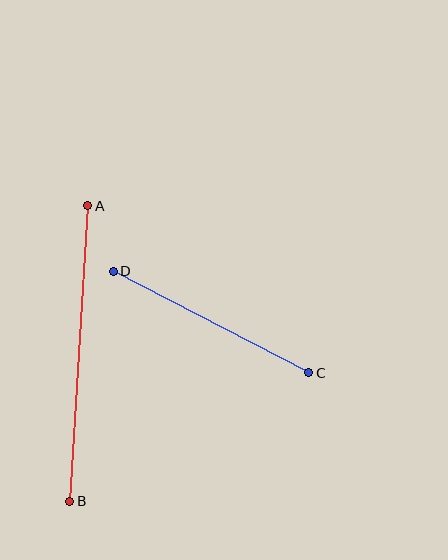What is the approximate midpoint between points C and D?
The midpoint is at approximately (211, 322) pixels.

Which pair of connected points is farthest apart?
Points A and B are farthest apart.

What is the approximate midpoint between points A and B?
The midpoint is at approximately (79, 353) pixels.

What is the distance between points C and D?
The distance is approximately 220 pixels.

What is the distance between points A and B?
The distance is approximately 296 pixels.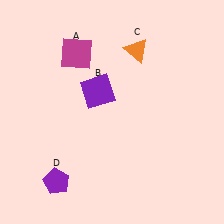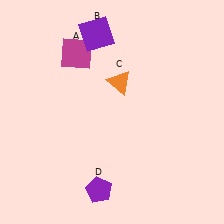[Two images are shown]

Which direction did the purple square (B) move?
The purple square (B) moved up.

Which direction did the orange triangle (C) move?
The orange triangle (C) moved down.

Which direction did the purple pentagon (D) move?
The purple pentagon (D) moved right.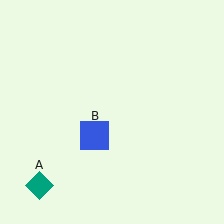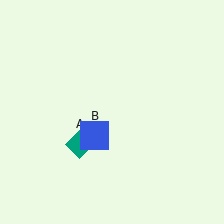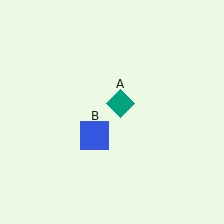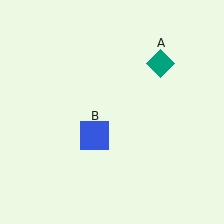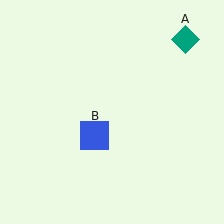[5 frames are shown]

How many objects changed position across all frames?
1 object changed position: teal diamond (object A).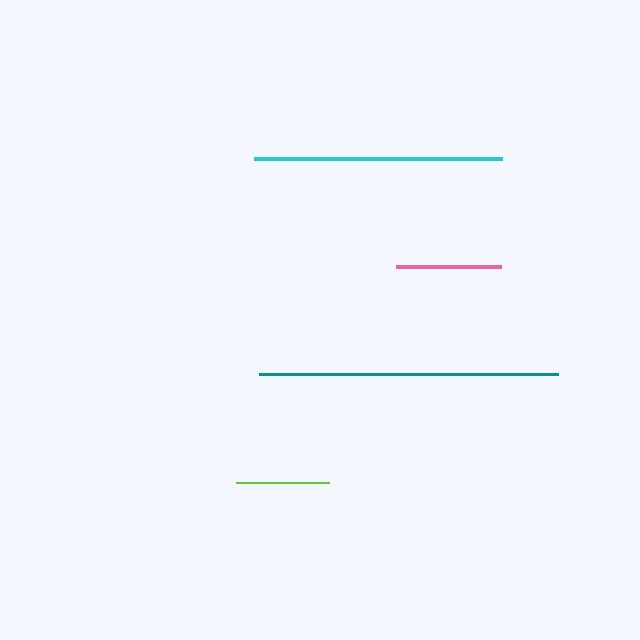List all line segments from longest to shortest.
From longest to shortest: teal, cyan, pink, lime.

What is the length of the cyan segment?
The cyan segment is approximately 248 pixels long.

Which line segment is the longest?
The teal line is the longest at approximately 298 pixels.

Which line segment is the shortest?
The lime line is the shortest at approximately 93 pixels.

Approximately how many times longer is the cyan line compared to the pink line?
The cyan line is approximately 2.4 times the length of the pink line.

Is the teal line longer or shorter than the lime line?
The teal line is longer than the lime line.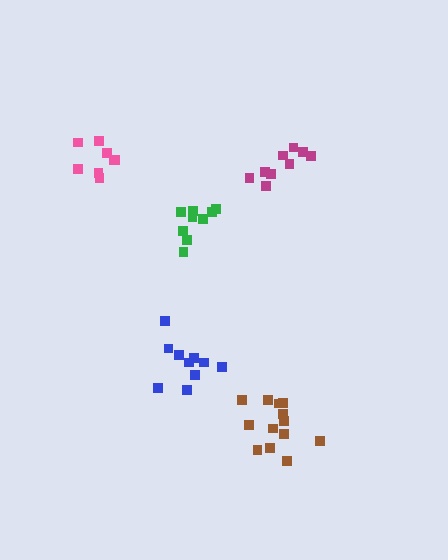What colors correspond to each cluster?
The clusters are colored: pink, brown, green, magenta, blue.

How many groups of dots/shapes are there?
There are 5 groups.